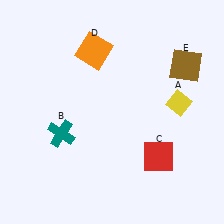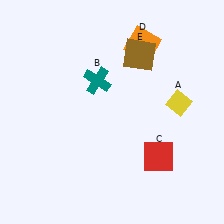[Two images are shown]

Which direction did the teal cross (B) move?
The teal cross (B) moved up.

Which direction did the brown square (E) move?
The brown square (E) moved left.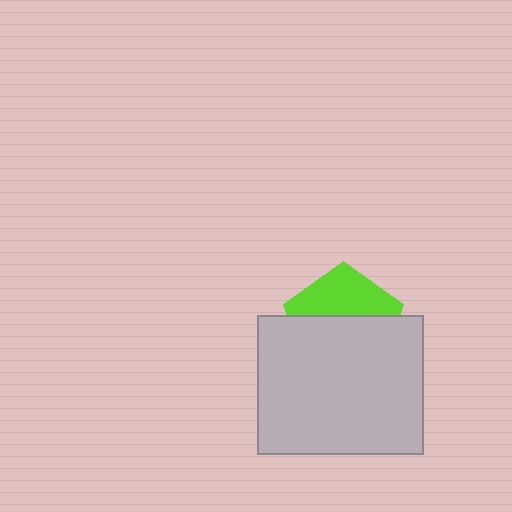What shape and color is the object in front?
The object in front is a light gray rectangle.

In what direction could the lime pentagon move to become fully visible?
The lime pentagon could move up. That would shift it out from behind the light gray rectangle entirely.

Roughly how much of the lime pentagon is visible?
A small part of it is visible (roughly 41%).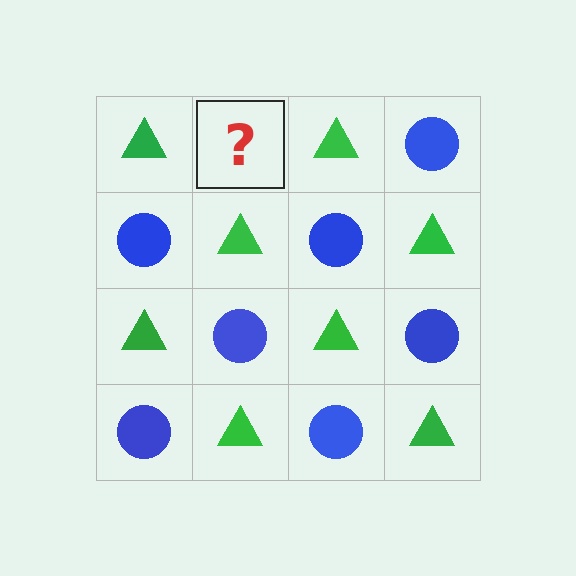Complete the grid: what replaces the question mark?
The question mark should be replaced with a blue circle.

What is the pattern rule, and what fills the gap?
The rule is that it alternates green triangle and blue circle in a checkerboard pattern. The gap should be filled with a blue circle.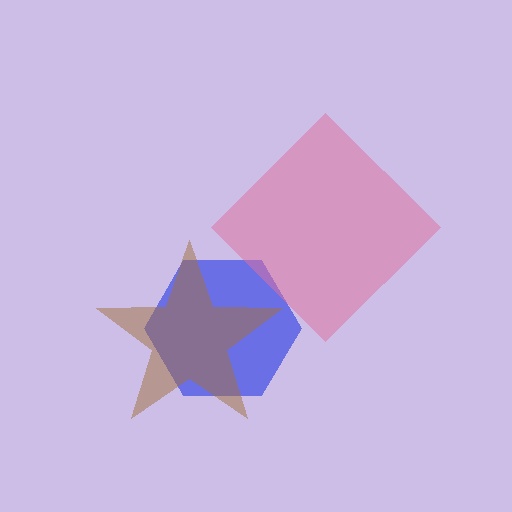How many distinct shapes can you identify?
There are 3 distinct shapes: a blue hexagon, a brown star, a pink diamond.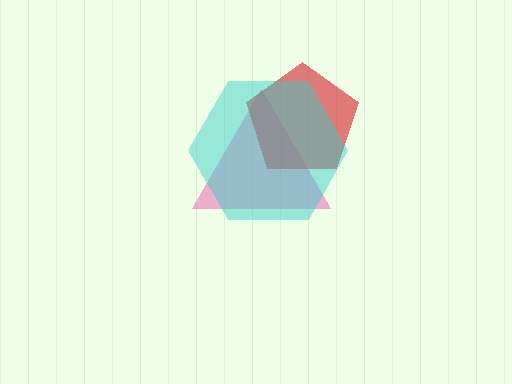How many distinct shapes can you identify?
There are 3 distinct shapes: a pink triangle, a red pentagon, a cyan hexagon.